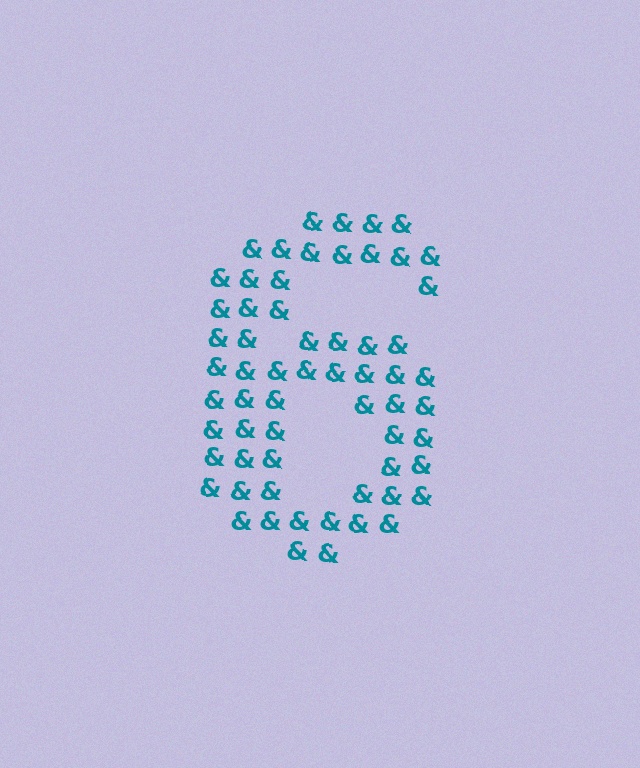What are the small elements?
The small elements are ampersands.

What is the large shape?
The large shape is the digit 6.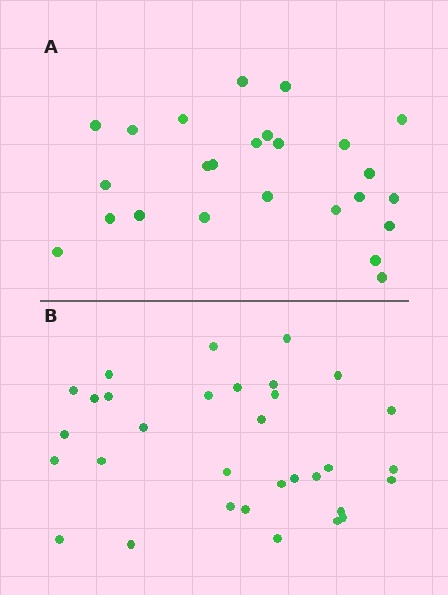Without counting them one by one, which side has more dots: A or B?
Region B (the bottom region) has more dots.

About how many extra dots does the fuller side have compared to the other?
Region B has roughly 8 or so more dots than region A.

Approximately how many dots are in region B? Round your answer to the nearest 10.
About 30 dots. (The exact count is 32, which rounds to 30.)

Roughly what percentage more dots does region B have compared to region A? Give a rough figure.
About 30% more.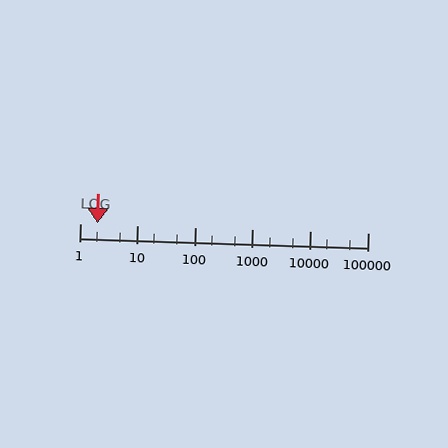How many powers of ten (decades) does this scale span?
The scale spans 5 decades, from 1 to 100000.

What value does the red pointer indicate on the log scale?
The pointer indicates approximately 2.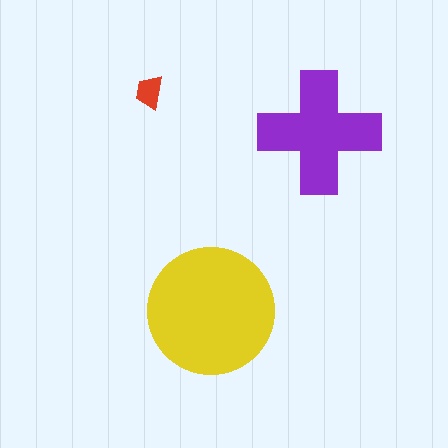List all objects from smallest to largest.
The red trapezoid, the purple cross, the yellow circle.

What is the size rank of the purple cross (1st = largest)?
2nd.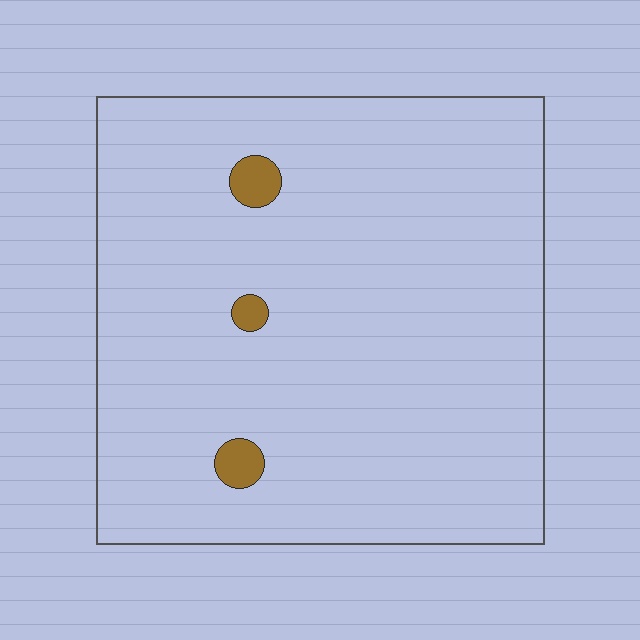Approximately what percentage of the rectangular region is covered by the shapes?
Approximately 5%.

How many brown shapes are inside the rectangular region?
3.